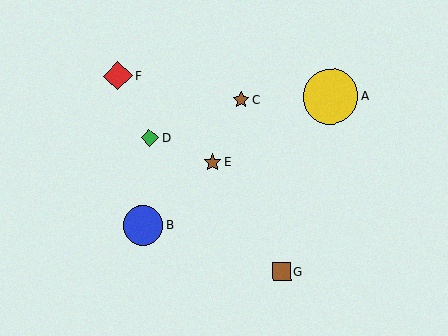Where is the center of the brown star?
The center of the brown star is at (213, 162).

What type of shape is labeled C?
Shape C is a brown star.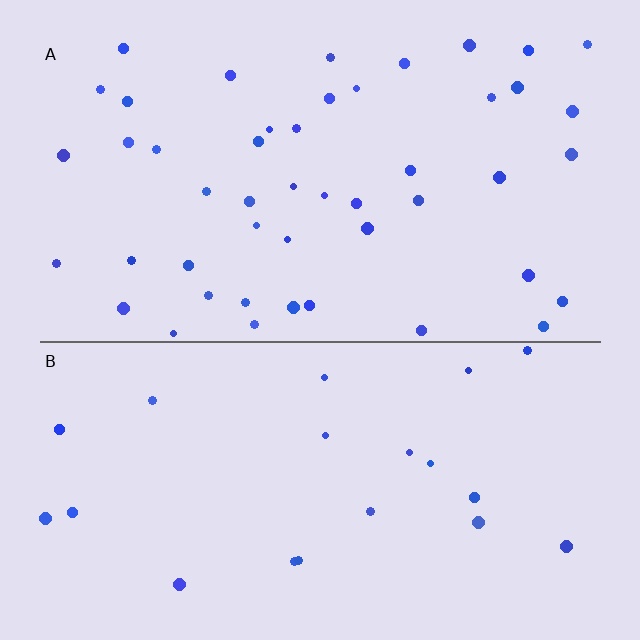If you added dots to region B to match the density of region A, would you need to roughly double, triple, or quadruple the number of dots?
Approximately double.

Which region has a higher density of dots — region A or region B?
A (the top).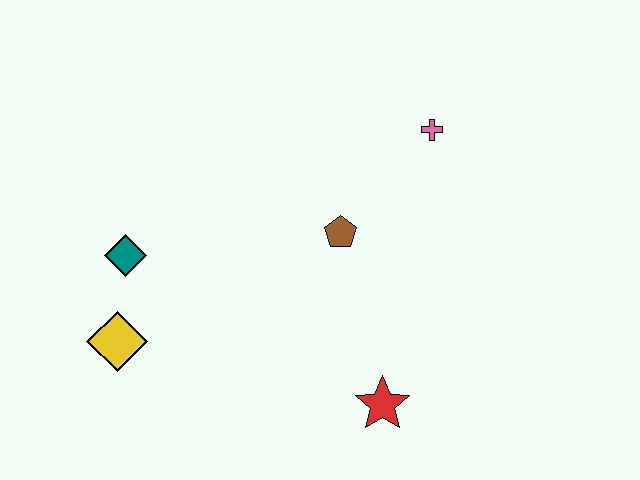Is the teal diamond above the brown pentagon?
No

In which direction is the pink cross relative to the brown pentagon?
The pink cross is above the brown pentagon.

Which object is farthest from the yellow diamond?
The pink cross is farthest from the yellow diamond.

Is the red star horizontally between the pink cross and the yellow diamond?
Yes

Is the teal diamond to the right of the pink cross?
No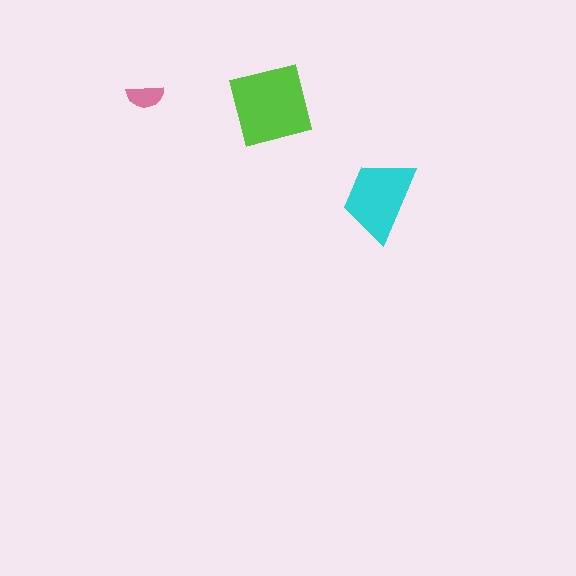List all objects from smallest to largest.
The pink semicircle, the cyan trapezoid, the lime square.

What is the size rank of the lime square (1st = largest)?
1st.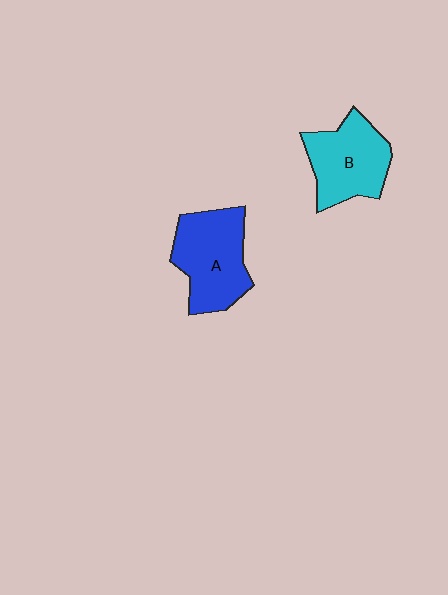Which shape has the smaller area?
Shape B (cyan).